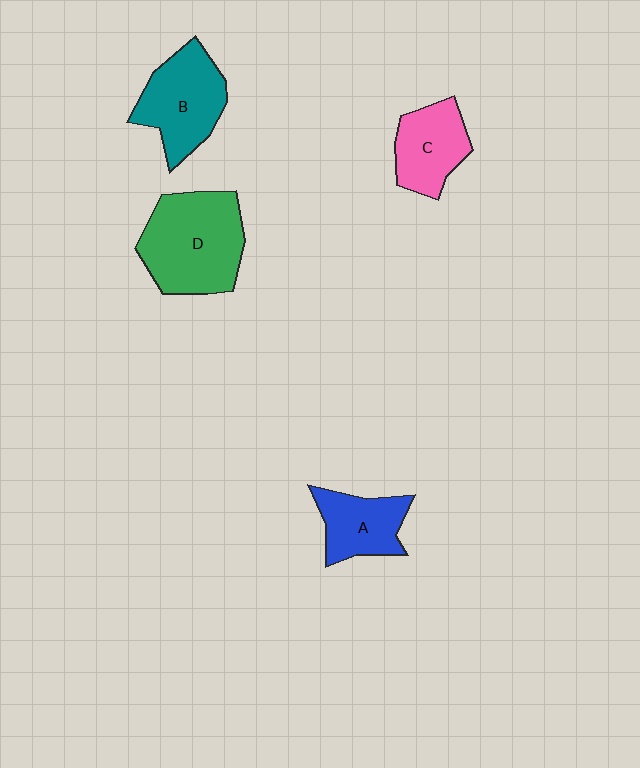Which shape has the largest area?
Shape D (green).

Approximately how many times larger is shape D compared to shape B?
Approximately 1.3 times.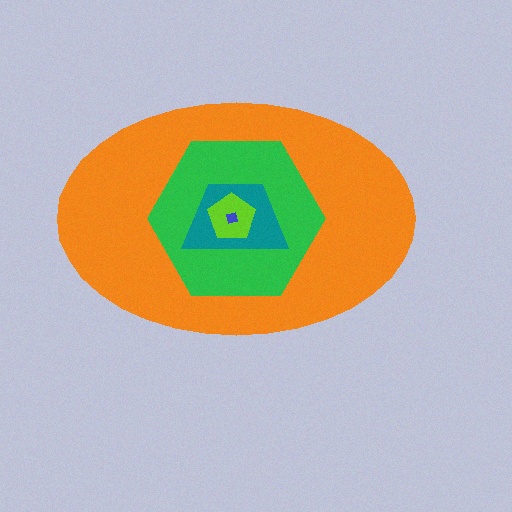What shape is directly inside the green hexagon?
The teal trapezoid.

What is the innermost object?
The blue square.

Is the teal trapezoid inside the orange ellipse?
Yes.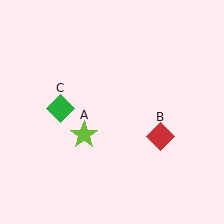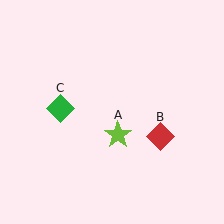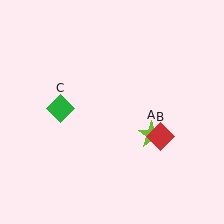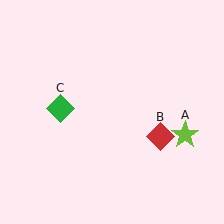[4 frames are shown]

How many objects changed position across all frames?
1 object changed position: lime star (object A).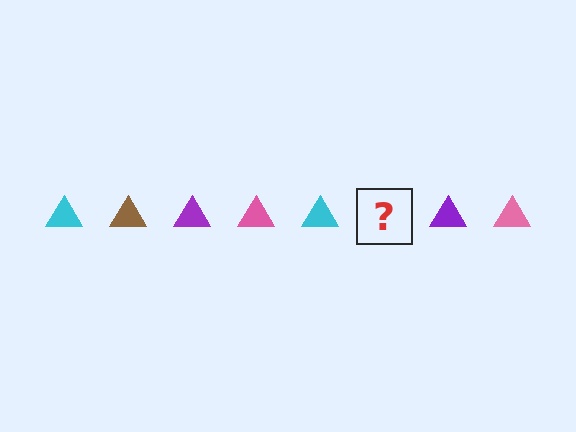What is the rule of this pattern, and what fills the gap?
The rule is that the pattern cycles through cyan, brown, purple, pink triangles. The gap should be filled with a brown triangle.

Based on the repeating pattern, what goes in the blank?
The blank should be a brown triangle.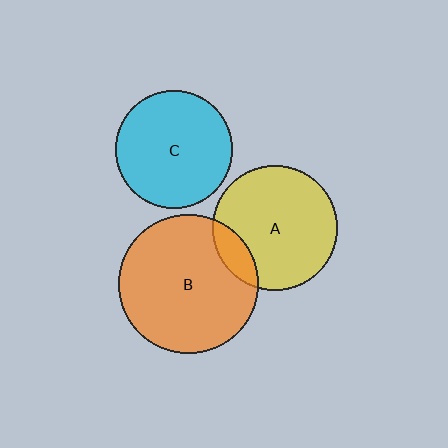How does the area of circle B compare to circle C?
Approximately 1.4 times.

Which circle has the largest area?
Circle B (orange).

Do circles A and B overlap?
Yes.